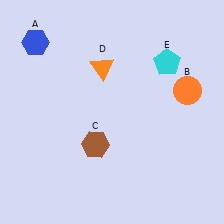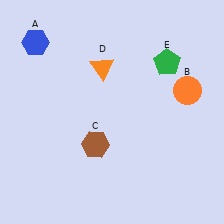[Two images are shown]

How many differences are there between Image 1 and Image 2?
There is 1 difference between the two images.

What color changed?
The pentagon (E) changed from cyan in Image 1 to green in Image 2.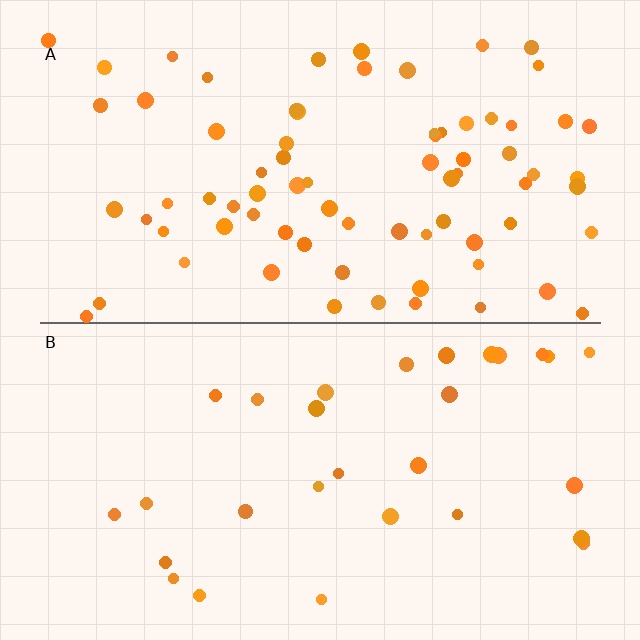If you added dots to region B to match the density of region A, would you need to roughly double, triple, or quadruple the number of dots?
Approximately triple.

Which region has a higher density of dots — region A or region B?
A (the top).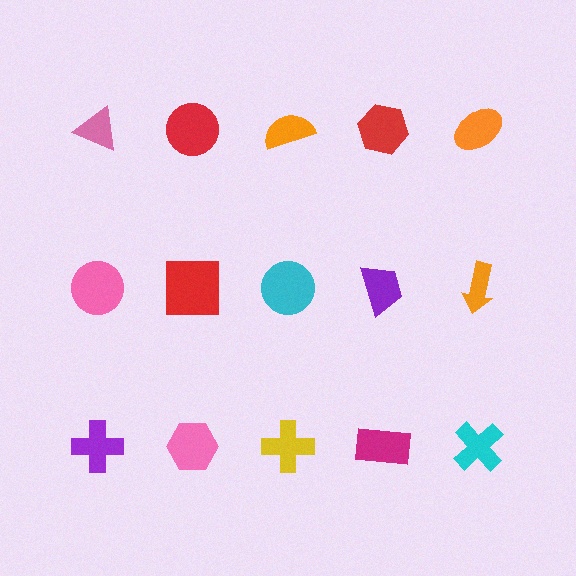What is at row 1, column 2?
A red circle.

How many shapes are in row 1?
5 shapes.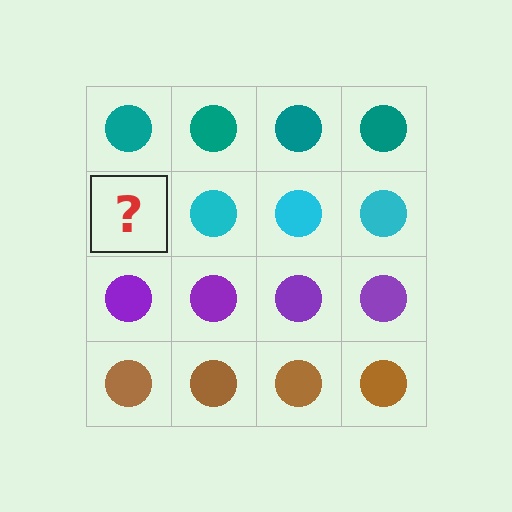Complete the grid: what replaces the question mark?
The question mark should be replaced with a cyan circle.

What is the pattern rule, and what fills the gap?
The rule is that each row has a consistent color. The gap should be filled with a cyan circle.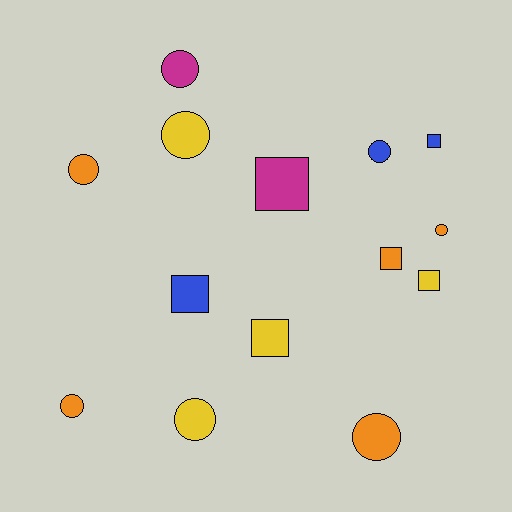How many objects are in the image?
There are 14 objects.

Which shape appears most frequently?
Circle, with 8 objects.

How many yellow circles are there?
There are 2 yellow circles.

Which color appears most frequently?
Orange, with 5 objects.